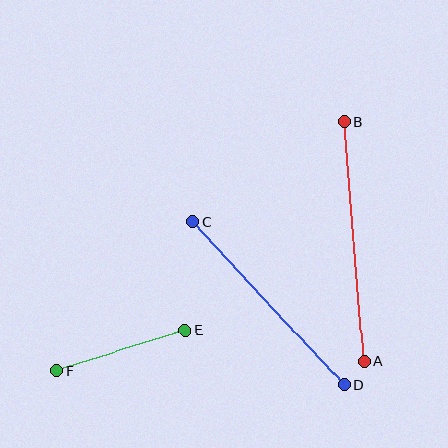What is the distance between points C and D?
The distance is approximately 222 pixels.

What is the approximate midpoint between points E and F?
The midpoint is at approximately (121, 351) pixels.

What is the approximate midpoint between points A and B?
The midpoint is at approximately (354, 242) pixels.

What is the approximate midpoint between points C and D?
The midpoint is at approximately (269, 303) pixels.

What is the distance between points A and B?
The distance is approximately 240 pixels.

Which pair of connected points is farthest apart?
Points A and B are farthest apart.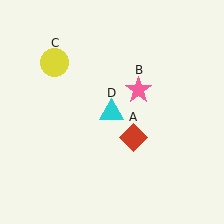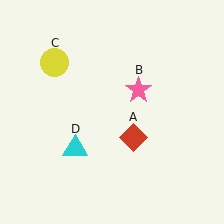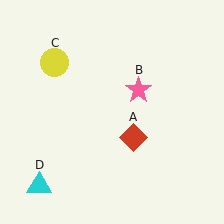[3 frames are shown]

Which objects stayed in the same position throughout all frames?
Red diamond (object A) and pink star (object B) and yellow circle (object C) remained stationary.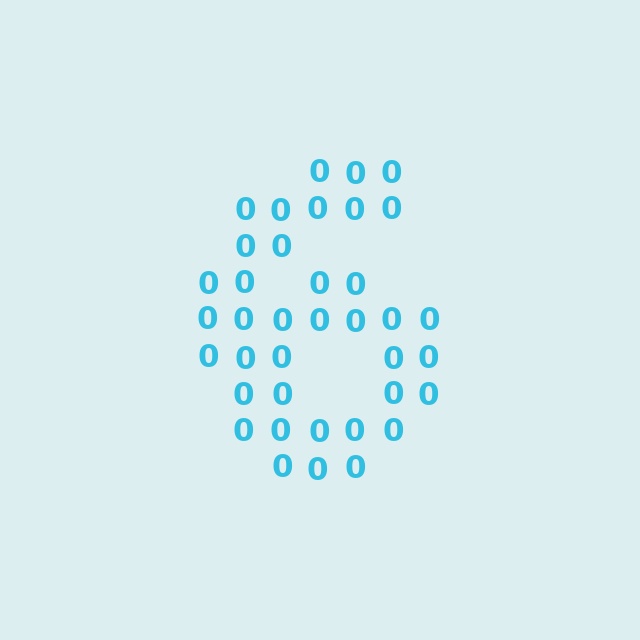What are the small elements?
The small elements are digit 0's.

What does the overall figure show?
The overall figure shows the digit 6.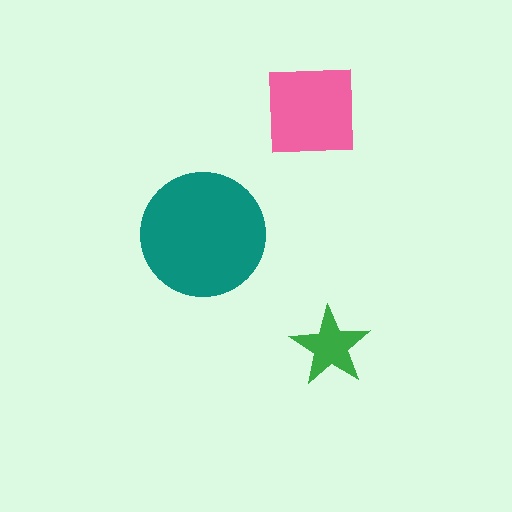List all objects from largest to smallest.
The teal circle, the pink square, the green star.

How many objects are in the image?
There are 3 objects in the image.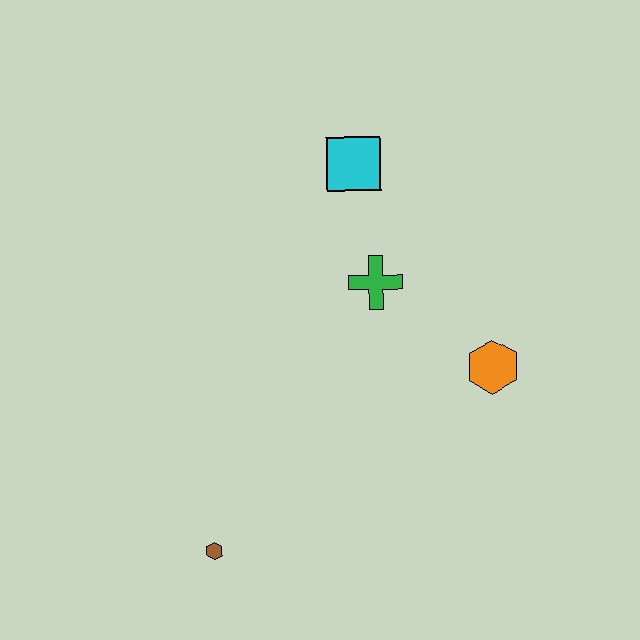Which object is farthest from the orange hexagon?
The brown hexagon is farthest from the orange hexagon.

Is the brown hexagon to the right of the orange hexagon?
No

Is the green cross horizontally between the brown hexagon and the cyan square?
No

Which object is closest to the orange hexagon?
The green cross is closest to the orange hexagon.